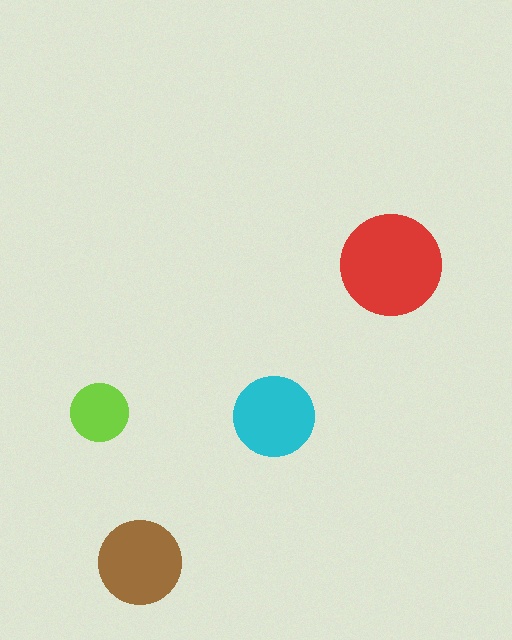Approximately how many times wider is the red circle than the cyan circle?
About 1.5 times wider.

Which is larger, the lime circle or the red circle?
The red one.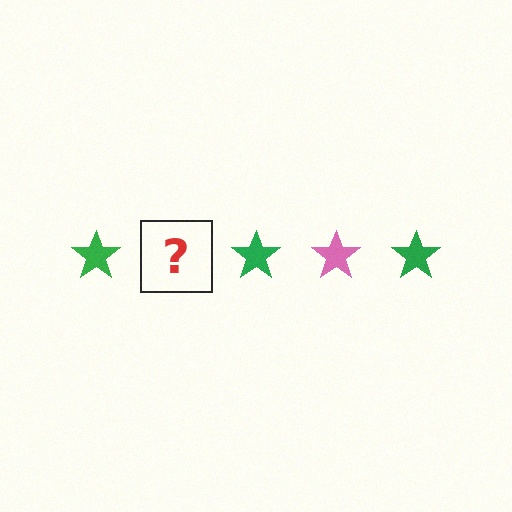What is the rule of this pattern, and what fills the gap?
The rule is that the pattern cycles through green, pink stars. The gap should be filled with a pink star.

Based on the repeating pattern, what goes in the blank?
The blank should be a pink star.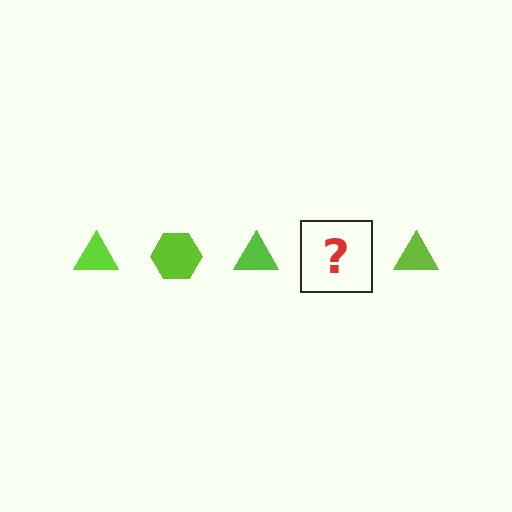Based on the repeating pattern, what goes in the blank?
The blank should be a lime hexagon.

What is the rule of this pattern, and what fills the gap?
The rule is that the pattern cycles through triangle, hexagon shapes in lime. The gap should be filled with a lime hexagon.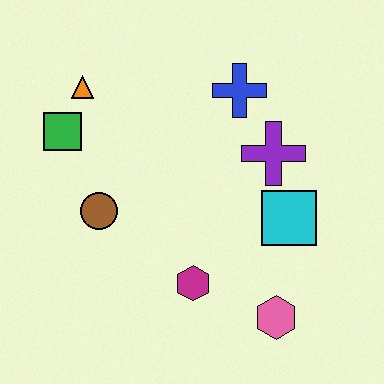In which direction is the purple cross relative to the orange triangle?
The purple cross is to the right of the orange triangle.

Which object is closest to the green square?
The orange triangle is closest to the green square.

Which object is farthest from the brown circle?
The pink hexagon is farthest from the brown circle.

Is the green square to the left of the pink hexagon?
Yes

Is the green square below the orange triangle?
Yes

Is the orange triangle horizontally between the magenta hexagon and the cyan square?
No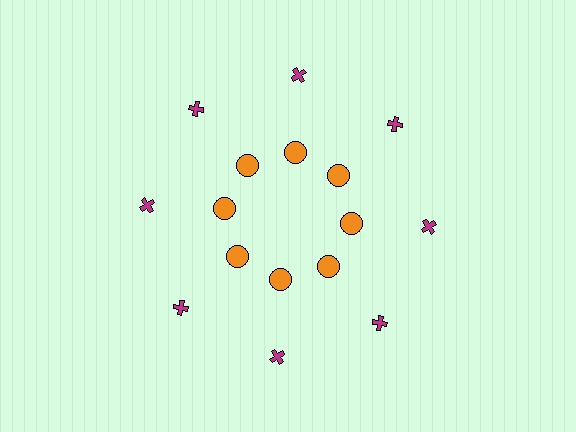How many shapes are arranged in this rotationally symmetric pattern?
There are 16 shapes, arranged in 8 groups of 2.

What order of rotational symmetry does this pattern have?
This pattern has 8-fold rotational symmetry.